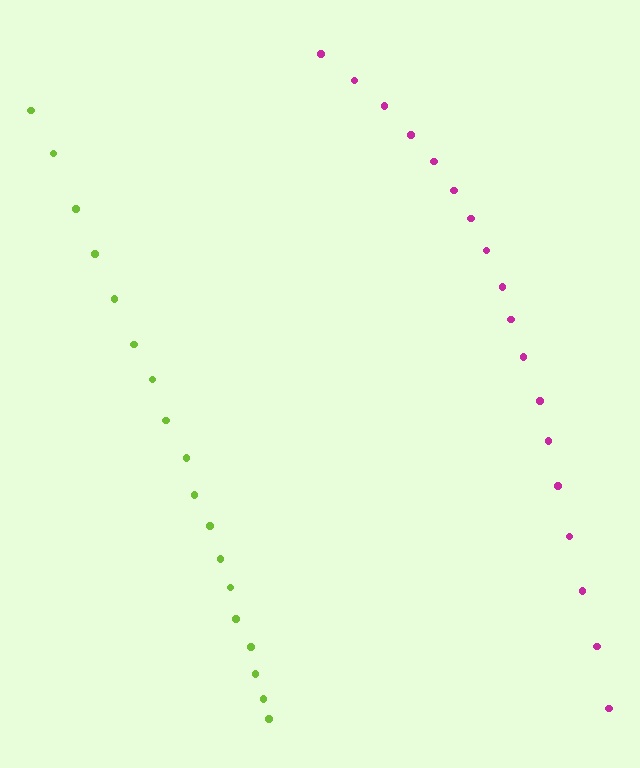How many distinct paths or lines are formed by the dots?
There are 2 distinct paths.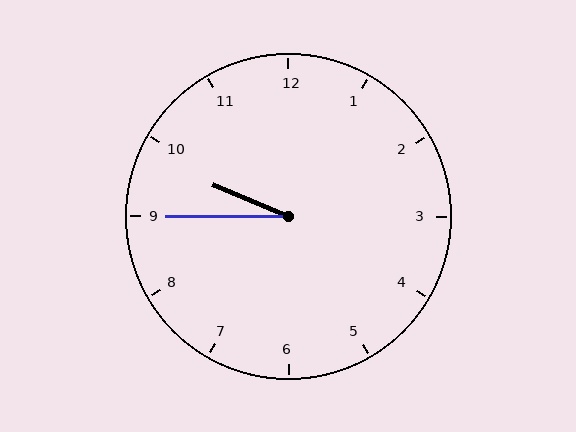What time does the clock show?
9:45.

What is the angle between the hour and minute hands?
Approximately 22 degrees.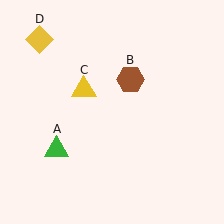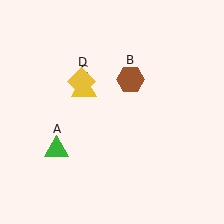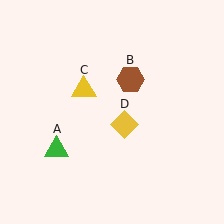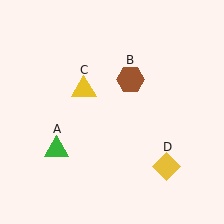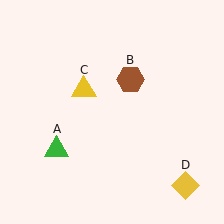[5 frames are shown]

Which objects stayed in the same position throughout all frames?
Green triangle (object A) and brown hexagon (object B) and yellow triangle (object C) remained stationary.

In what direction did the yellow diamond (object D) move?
The yellow diamond (object D) moved down and to the right.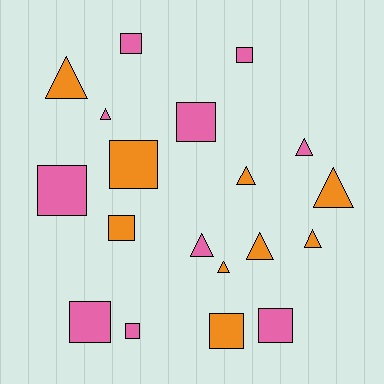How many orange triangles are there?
There are 6 orange triangles.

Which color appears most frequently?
Pink, with 10 objects.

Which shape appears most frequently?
Square, with 10 objects.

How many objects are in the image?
There are 19 objects.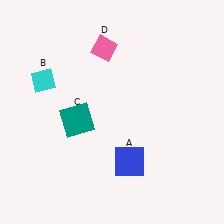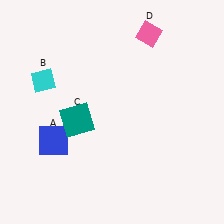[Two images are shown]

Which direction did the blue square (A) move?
The blue square (A) moved left.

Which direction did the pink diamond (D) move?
The pink diamond (D) moved right.